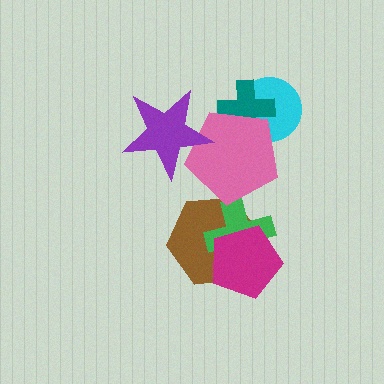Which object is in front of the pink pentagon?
The purple star is in front of the pink pentagon.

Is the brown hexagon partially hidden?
Yes, it is partially covered by another shape.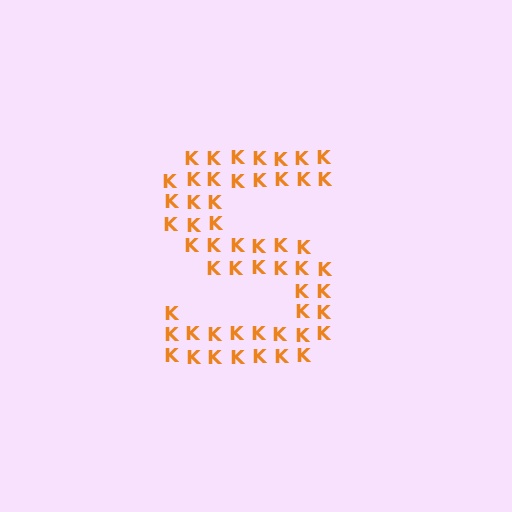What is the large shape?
The large shape is the letter S.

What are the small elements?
The small elements are letter K's.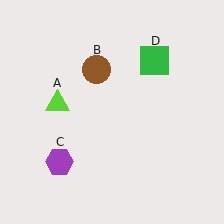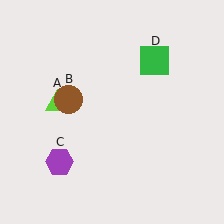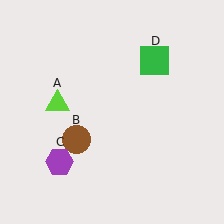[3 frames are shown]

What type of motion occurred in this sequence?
The brown circle (object B) rotated counterclockwise around the center of the scene.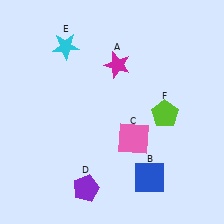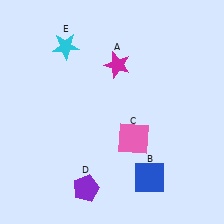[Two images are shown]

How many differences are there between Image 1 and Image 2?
There is 1 difference between the two images.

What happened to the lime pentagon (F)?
The lime pentagon (F) was removed in Image 2. It was in the bottom-right area of Image 1.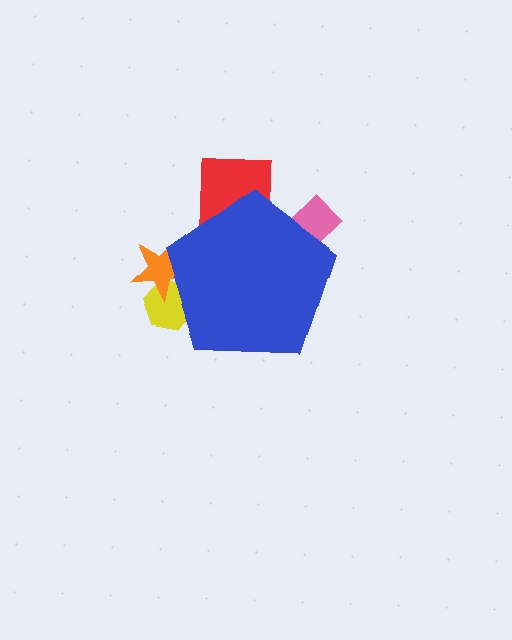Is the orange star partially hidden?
Yes, the orange star is partially hidden behind the blue pentagon.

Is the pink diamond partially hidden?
Yes, the pink diamond is partially hidden behind the blue pentagon.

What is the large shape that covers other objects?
A blue pentagon.